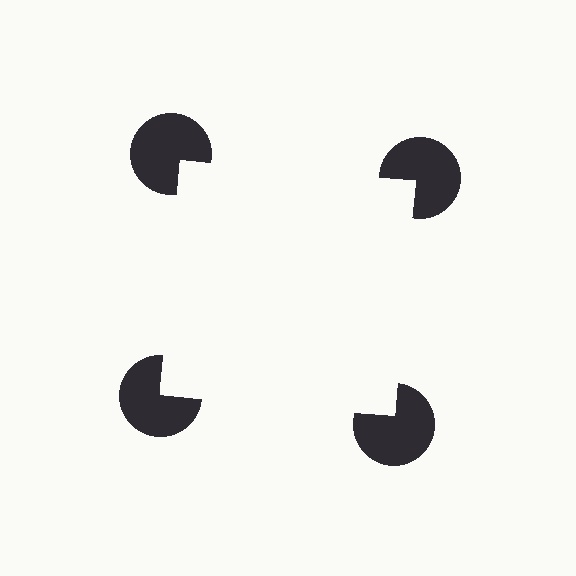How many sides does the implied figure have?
4 sides.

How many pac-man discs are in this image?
There are 4 — one at each vertex of the illusory square.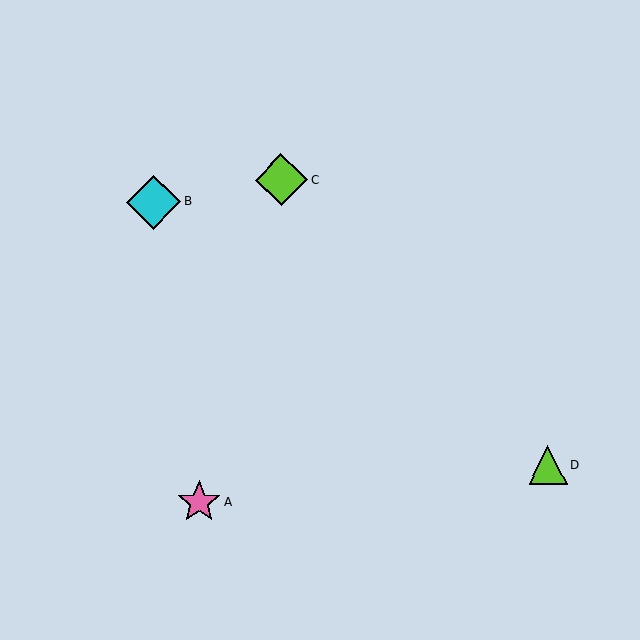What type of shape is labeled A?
Shape A is a pink star.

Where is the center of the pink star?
The center of the pink star is at (199, 502).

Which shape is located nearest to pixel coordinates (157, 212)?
The cyan diamond (labeled B) at (154, 202) is nearest to that location.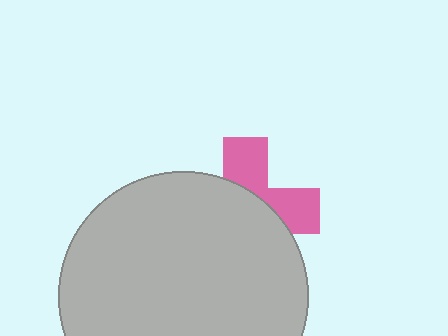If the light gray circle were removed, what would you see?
You would see the complete pink cross.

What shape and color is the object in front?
The object in front is a light gray circle.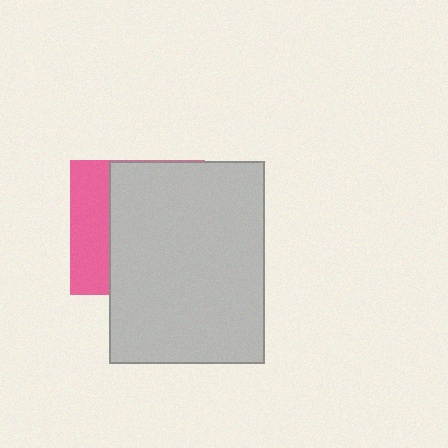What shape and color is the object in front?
The object in front is a light gray rectangle.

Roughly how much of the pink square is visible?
A small part of it is visible (roughly 30%).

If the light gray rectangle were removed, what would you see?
You would see the complete pink square.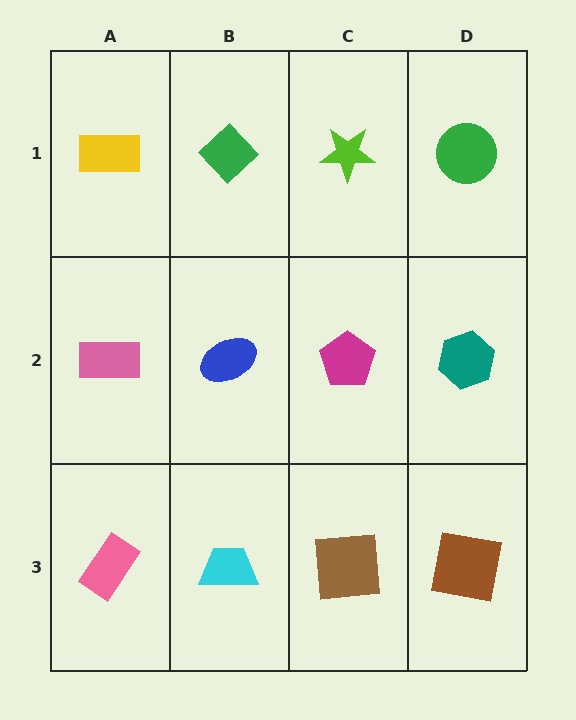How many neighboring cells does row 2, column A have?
3.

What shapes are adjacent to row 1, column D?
A teal hexagon (row 2, column D), a lime star (row 1, column C).